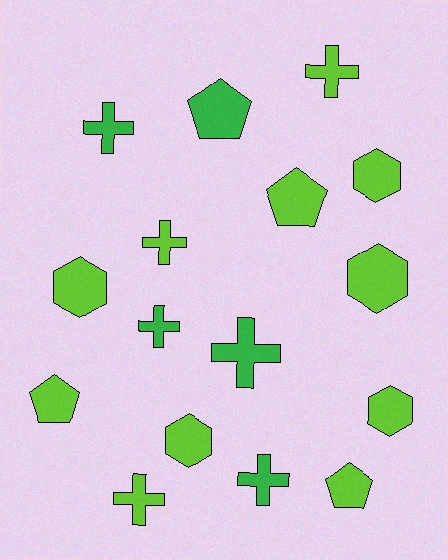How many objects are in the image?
There are 16 objects.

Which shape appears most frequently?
Cross, with 7 objects.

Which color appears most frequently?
Lime, with 11 objects.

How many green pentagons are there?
There is 1 green pentagon.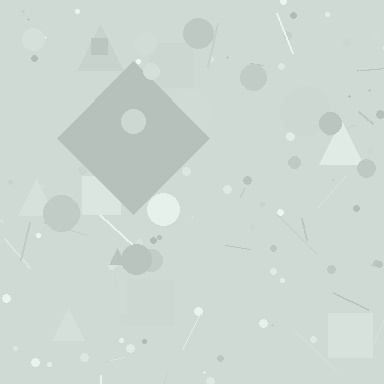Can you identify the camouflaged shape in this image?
The camouflaged shape is a diamond.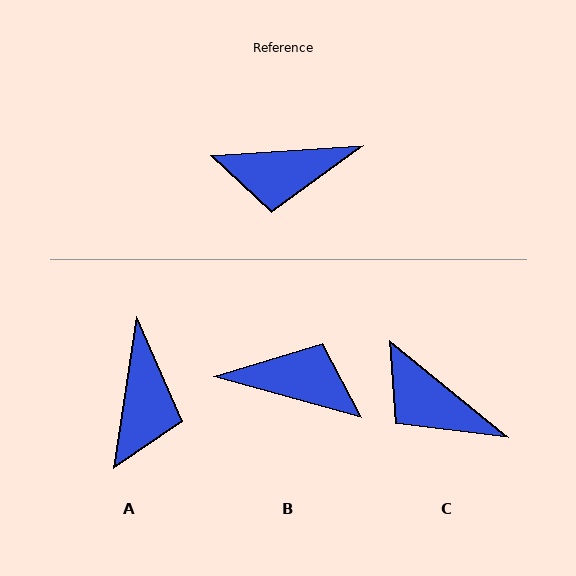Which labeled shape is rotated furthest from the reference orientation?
B, about 161 degrees away.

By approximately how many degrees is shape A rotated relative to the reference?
Approximately 78 degrees counter-clockwise.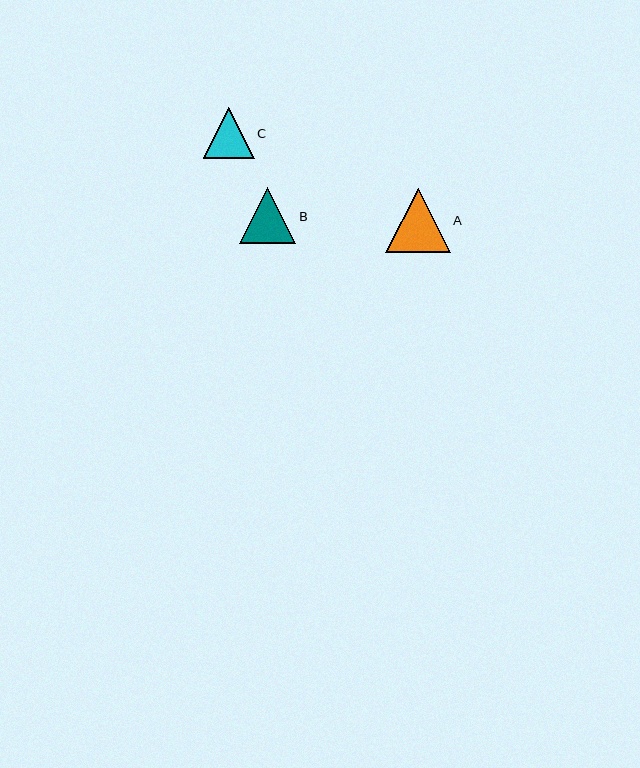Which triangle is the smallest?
Triangle C is the smallest with a size of approximately 51 pixels.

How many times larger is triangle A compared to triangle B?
Triangle A is approximately 1.2 times the size of triangle B.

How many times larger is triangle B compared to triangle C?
Triangle B is approximately 1.1 times the size of triangle C.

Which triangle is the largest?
Triangle A is the largest with a size of approximately 65 pixels.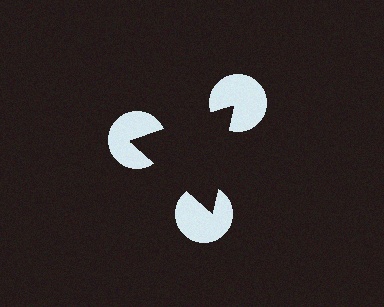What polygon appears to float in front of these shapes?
An illusory triangle — its edges are inferred from the aligned wedge cuts in the pac-man discs, not physically drawn.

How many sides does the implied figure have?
3 sides.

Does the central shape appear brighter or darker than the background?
It typically appears slightly darker than the background, even though no actual brightness change is drawn.